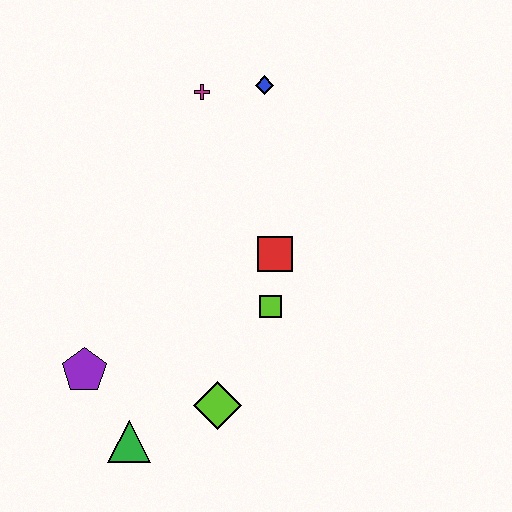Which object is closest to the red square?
The lime square is closest to the red square.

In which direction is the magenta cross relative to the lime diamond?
The magenta cross is above the lime diamond.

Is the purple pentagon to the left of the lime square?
Yes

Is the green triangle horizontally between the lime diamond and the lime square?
No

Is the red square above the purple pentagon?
Yes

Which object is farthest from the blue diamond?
The green triangle is farthest from the blue diamond.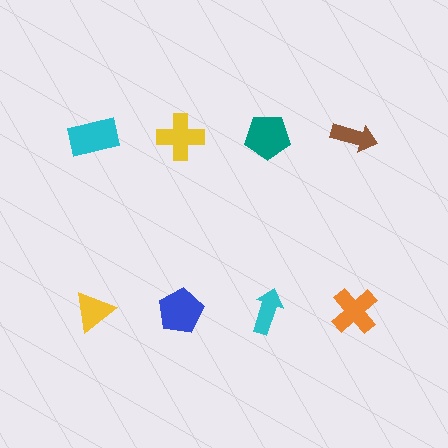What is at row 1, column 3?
A teal pentagon.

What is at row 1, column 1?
A cyan rectangle.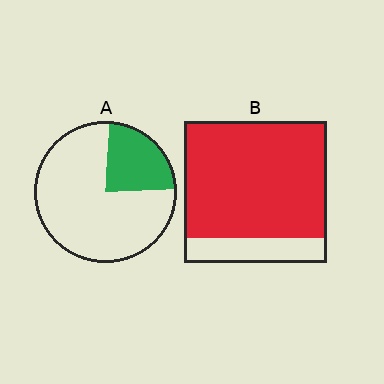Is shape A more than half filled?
No.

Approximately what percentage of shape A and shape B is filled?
A is approximately 25% and B is approximately 80%.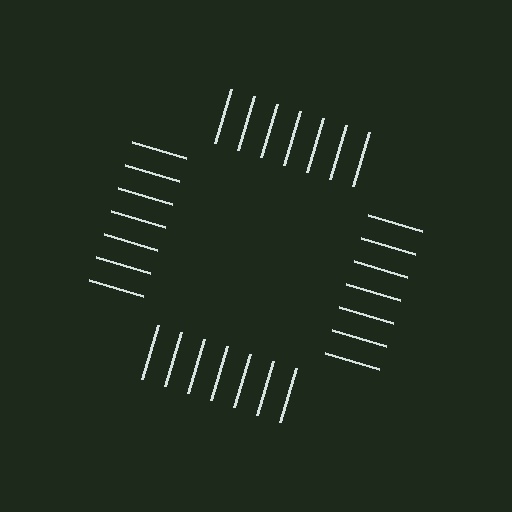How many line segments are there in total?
28 — 7 along each of the 4 edges.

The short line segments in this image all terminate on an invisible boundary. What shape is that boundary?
An illusory square — the line segments terminate on its edges but no continuous stroke is drawn.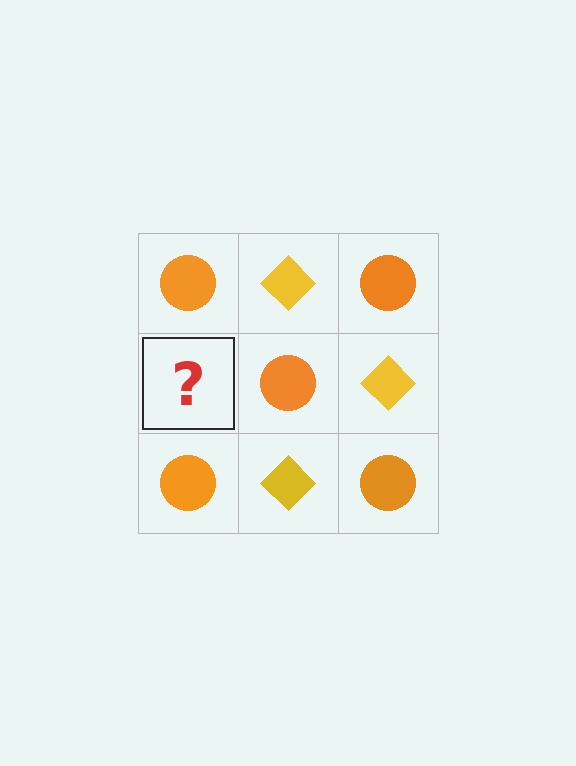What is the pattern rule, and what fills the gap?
The rule is that it alternates orange circle and yellow diamond in a checkerboard pattern. The gap should be filled with a yellow diamond.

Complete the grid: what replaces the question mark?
The question mark should be replaced with a yellow diamond.